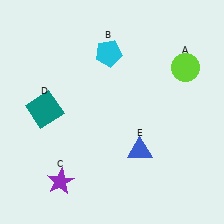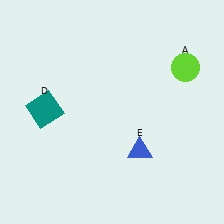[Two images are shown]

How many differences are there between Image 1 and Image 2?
There are 2 differences between the two images.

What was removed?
The purple star (C), the cyan pentagon (B) were removed in Image 2.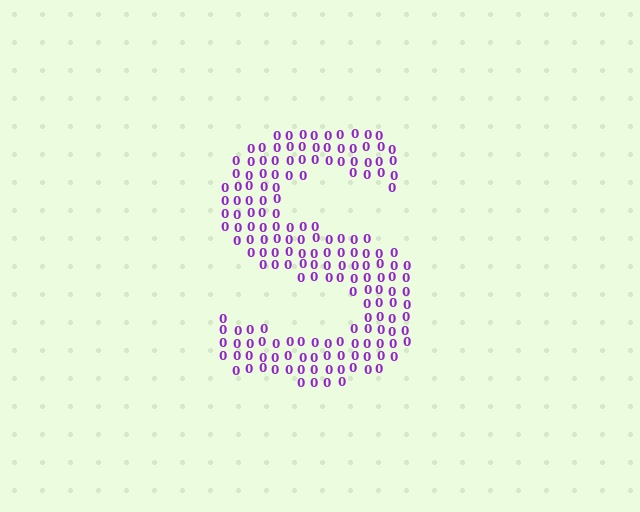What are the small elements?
The small elements are digit 0's.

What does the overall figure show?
The overall figure shows the letter S.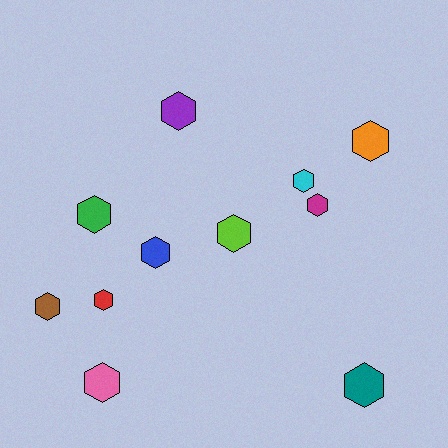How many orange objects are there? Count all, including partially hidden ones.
There is 1 orange object.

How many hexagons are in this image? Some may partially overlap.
There are 11 hexagons.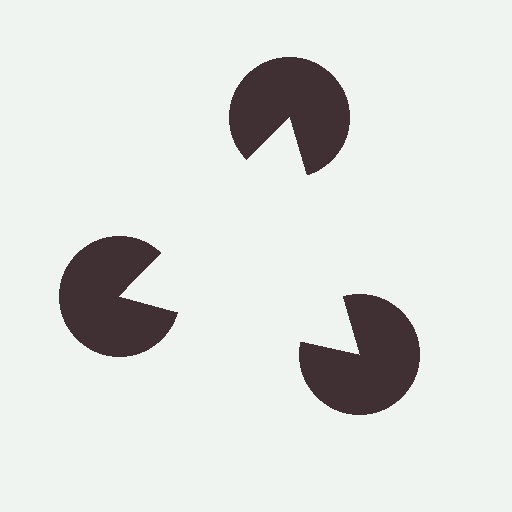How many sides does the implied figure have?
3 sides.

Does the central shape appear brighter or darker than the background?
It typically appears slightly brighter than the background, even though no actual brightness change is drawn.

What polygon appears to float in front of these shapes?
An illusory triangle — its edges are inferred from the aligned wedge cuts in the pac-man discs, not physically drawn.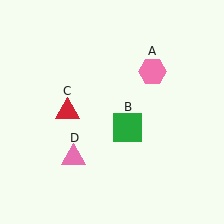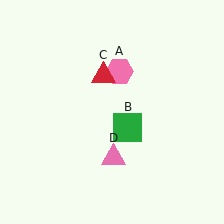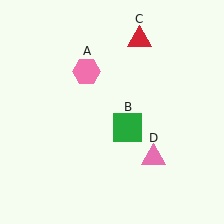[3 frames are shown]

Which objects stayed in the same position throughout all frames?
Green square (object B) remained stationary.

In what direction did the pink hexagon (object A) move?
The pink hexagon (object A) moved left.